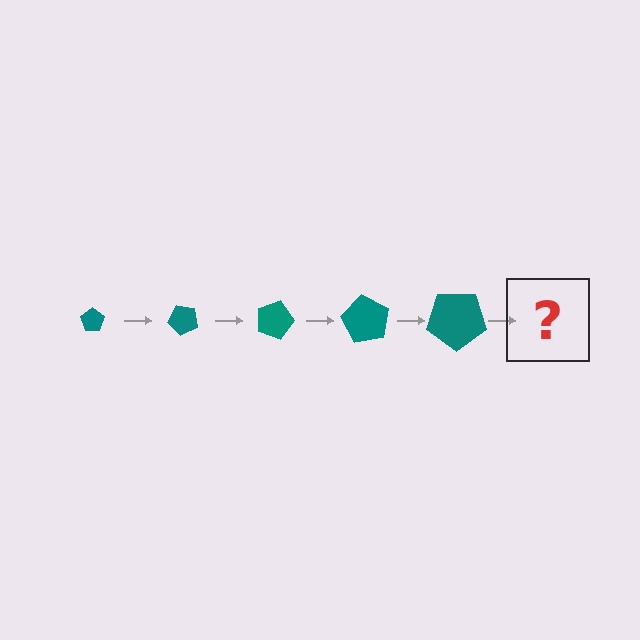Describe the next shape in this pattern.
It should be a pentagon, larger than the previous one and rotated 225 degrees from the start.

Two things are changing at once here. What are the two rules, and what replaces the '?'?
The two rules are that the pentagon grows larger each step and it rotates 45 degrees each step. The '?' should be a pentagon, larger than the previous one and rotated 225 degrees from the start.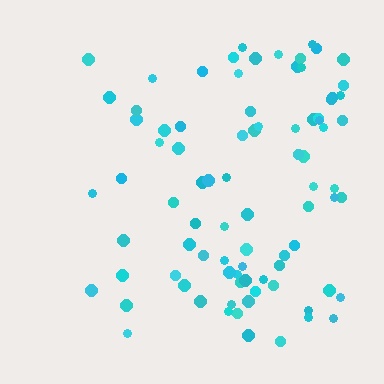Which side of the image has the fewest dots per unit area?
The left.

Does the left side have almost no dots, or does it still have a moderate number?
Still a moderate number, just noticeably fewer than the right.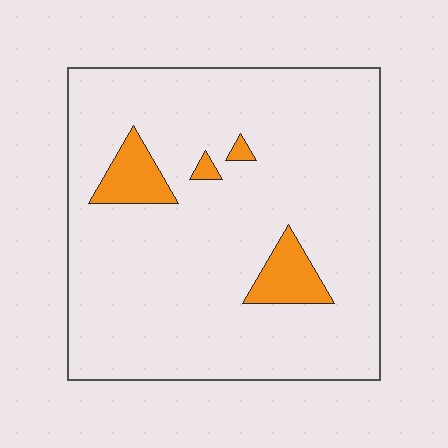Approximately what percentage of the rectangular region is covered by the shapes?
Approximately 10%.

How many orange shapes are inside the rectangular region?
4.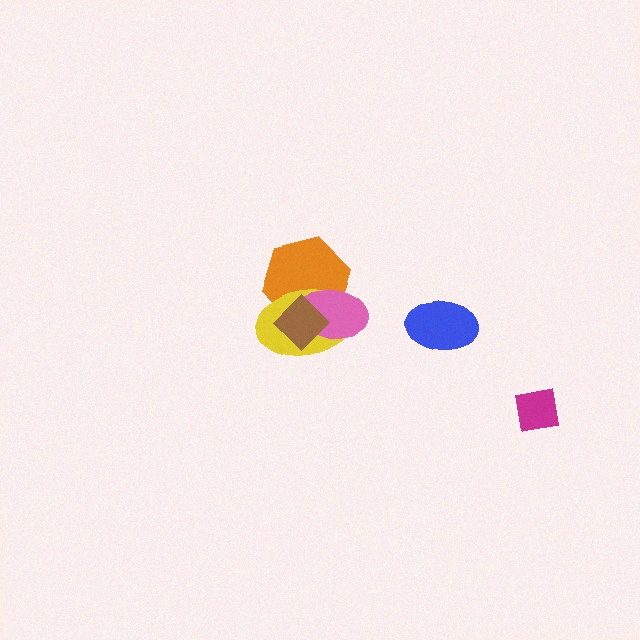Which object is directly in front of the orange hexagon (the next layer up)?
The yellow ellipse is directly in front of the orange hexagon.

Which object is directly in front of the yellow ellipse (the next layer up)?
The pink ellipse is directly in front of the yellow ellipse.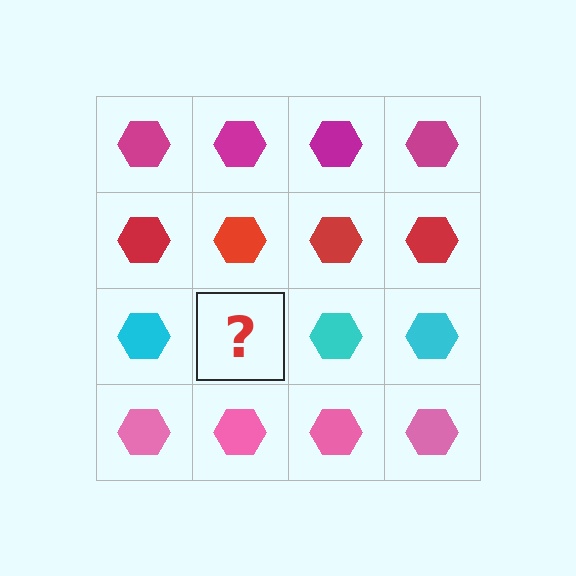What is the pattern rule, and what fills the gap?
The rule is that each row has a consistent color. The gap should be filled with a cyan hexagon.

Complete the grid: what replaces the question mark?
The question mark should be replaced with a cyan hexagon.